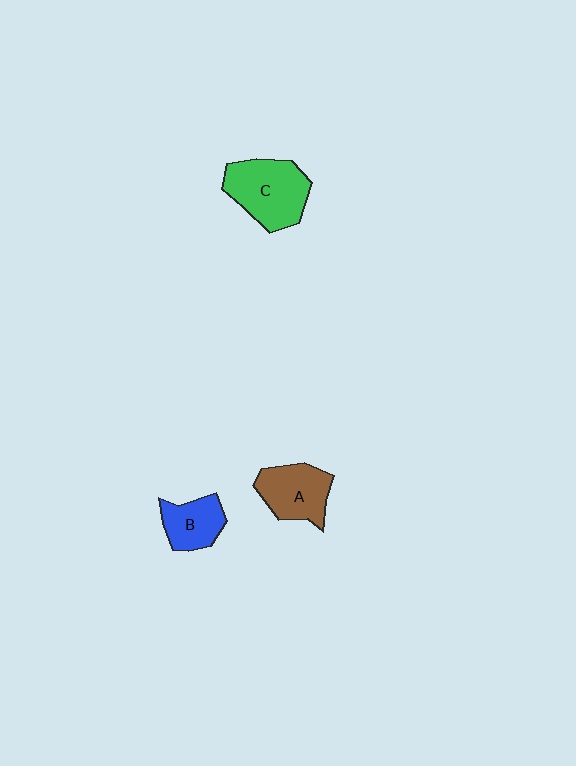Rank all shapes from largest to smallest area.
From largest to smallest: C (green), A (brown), B (blue).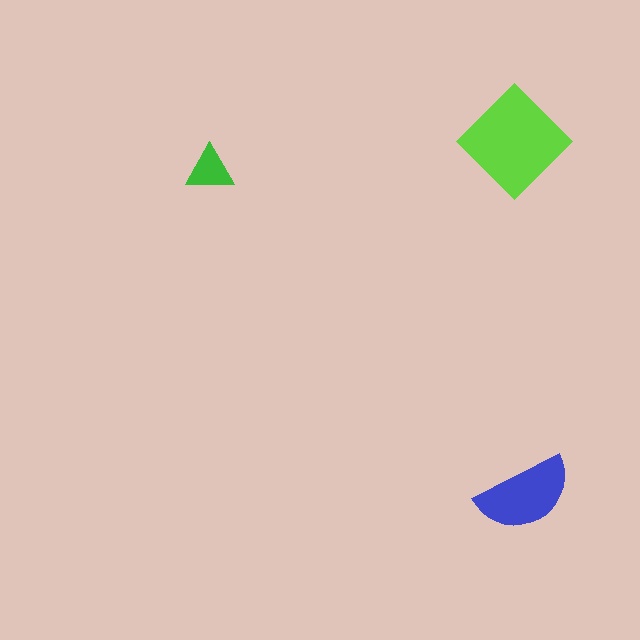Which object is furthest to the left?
The green triangle is leftmost.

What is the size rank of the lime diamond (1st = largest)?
1st.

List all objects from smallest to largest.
The green triangle, the blue semicircle, the lime diamond.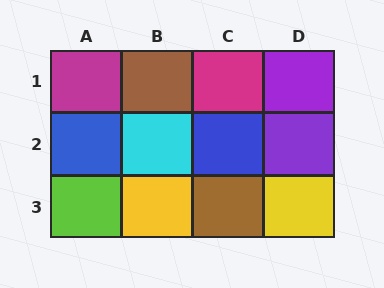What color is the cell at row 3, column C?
Brown.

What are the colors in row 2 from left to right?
Blue, cyan, blue, purple.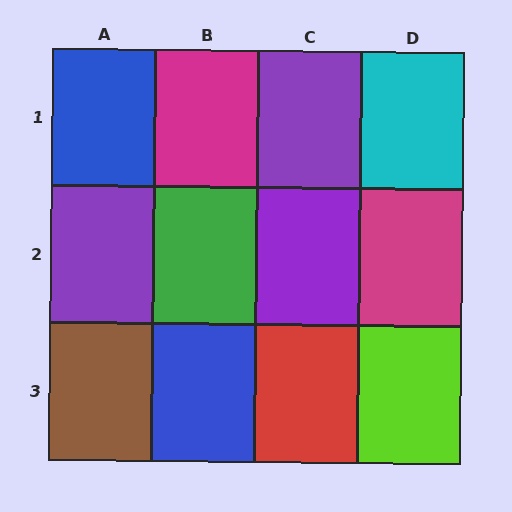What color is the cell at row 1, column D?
Cyan.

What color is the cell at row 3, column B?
Blue.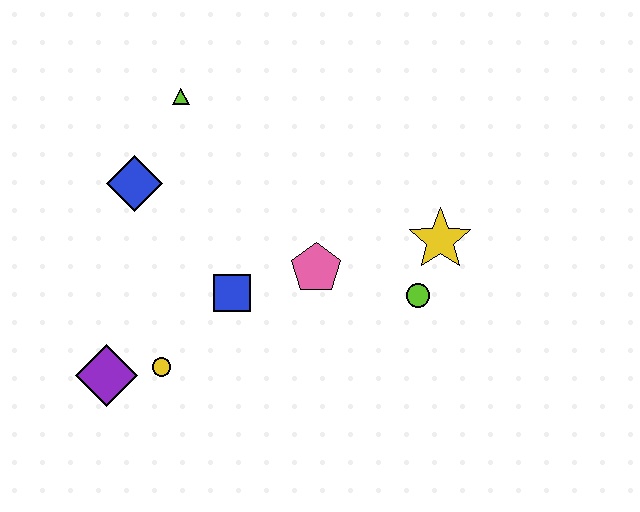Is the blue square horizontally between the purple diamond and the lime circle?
Yes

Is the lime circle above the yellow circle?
Yes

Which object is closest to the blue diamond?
The lime triangle is closest to the blue diamond.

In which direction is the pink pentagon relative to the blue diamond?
The pink pentagon is to the right of the blue diamond.